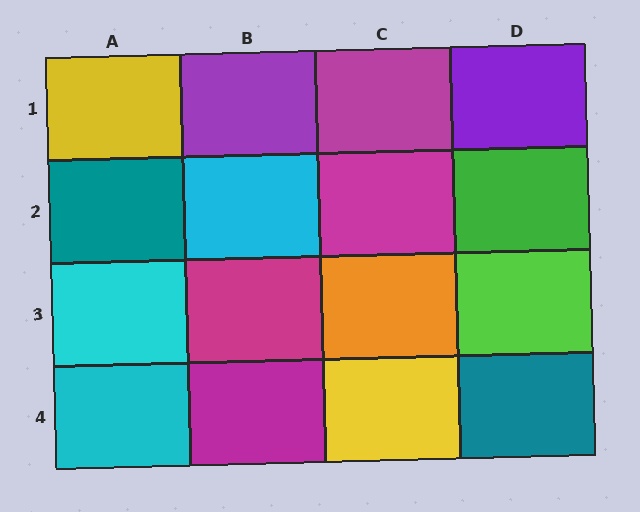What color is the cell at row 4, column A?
Cyan.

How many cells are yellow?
2 cells are yellow.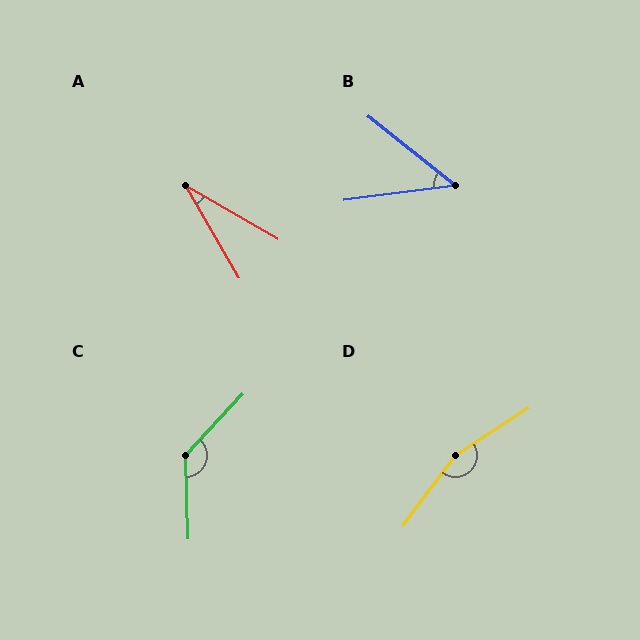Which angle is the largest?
D, at approximately 159 degrees.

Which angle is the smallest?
A, at approximately 30 degrees.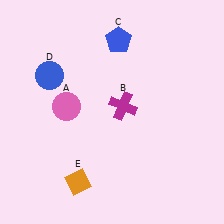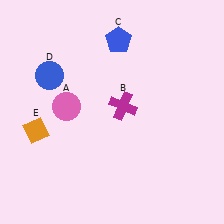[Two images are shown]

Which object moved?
The orange diamond (E) moved up.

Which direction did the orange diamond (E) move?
The orange diamond (E) moved up.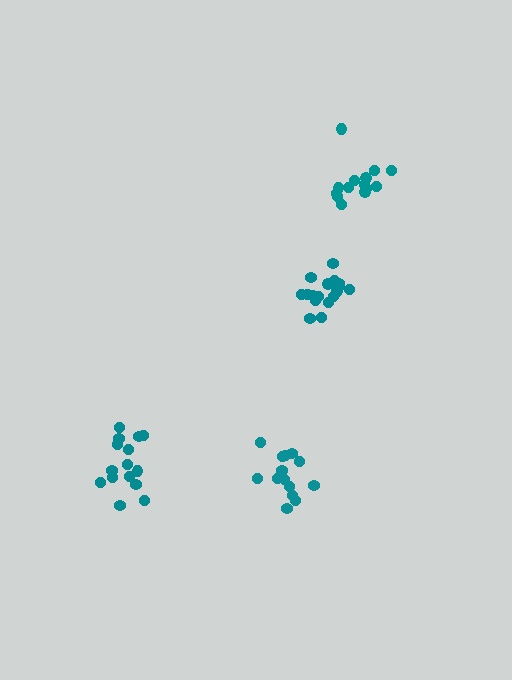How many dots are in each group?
Group 1: 14 dots, Group 2: 15 dots, Group 3: 19 dots, Group 4: 14 dots (62 total).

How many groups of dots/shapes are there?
There are 4 groups.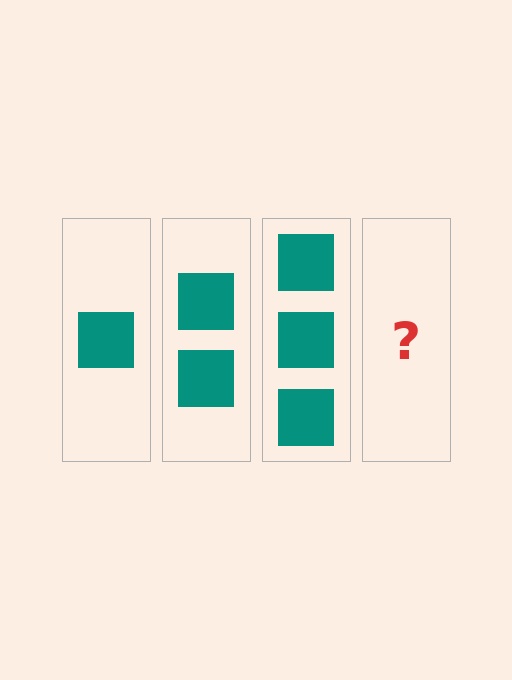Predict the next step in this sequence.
The next step is 4 squares.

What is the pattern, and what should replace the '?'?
The pattern is that each step adds one more square. The '?' should be 4 squares.